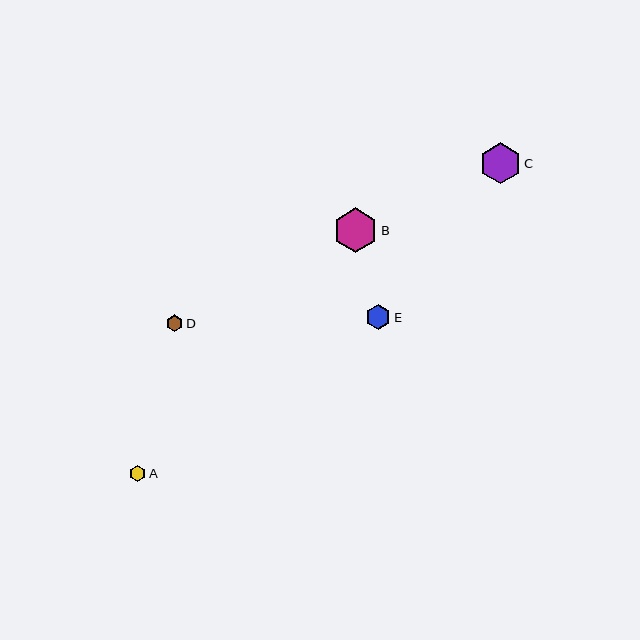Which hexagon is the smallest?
Hexagon A is the smallest with a size of approximately 16 pixels.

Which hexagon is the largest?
Hexagon B is the largest with a size of approximately 45 pixels.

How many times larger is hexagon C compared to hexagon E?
Hexagon C is approximately 1.6 times the size of hexagon E.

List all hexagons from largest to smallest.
From largest to smallest: B, C, E, D, A.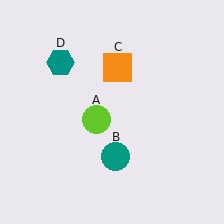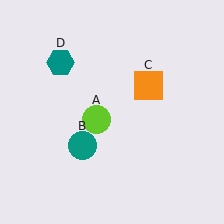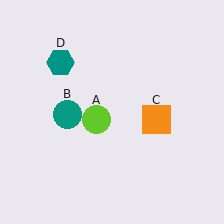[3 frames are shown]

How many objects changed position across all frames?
2 objects changed position: teal circle (object B), orange square (object C).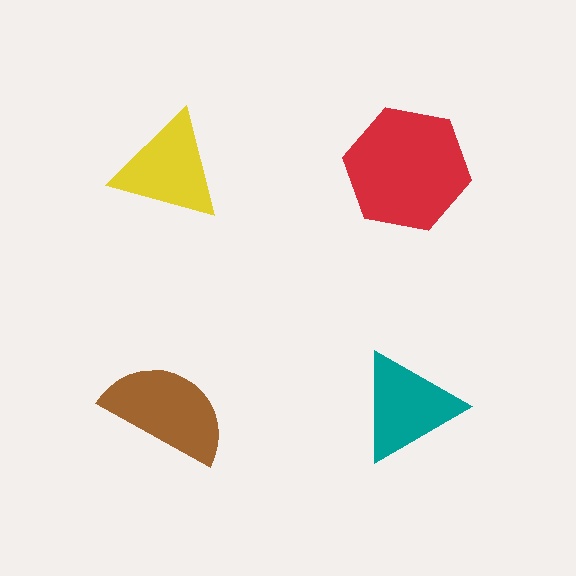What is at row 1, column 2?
A red hexagon.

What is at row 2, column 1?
A brown semicircle.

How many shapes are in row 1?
2 shapes.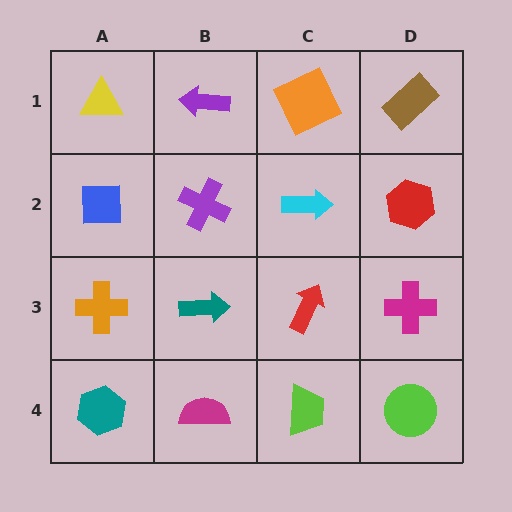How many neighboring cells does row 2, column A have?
3.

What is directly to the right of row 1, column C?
A brown rectangle.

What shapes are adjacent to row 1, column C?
A cyan arrow (row 2, column C), a purple arrow (row 1, column B), a brown rectangle (row 1, column D).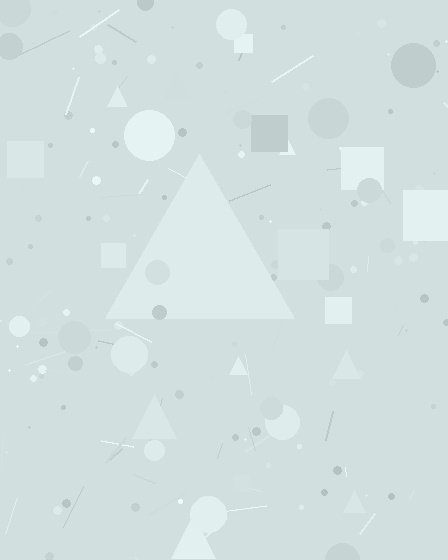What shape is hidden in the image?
A triangle is hidden in the image.